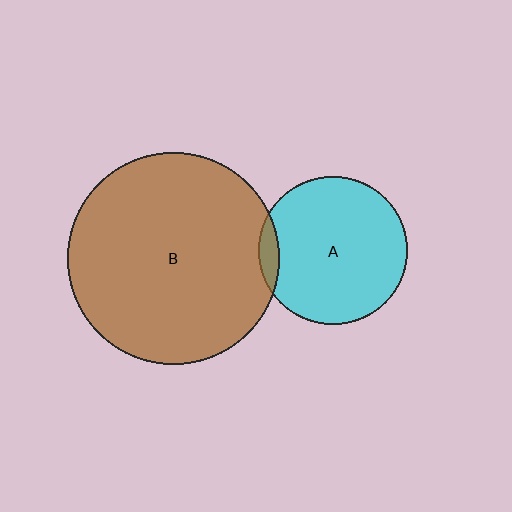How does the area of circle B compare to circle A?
Approximately 2.0 times.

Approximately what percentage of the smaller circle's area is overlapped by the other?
Approximately 5%.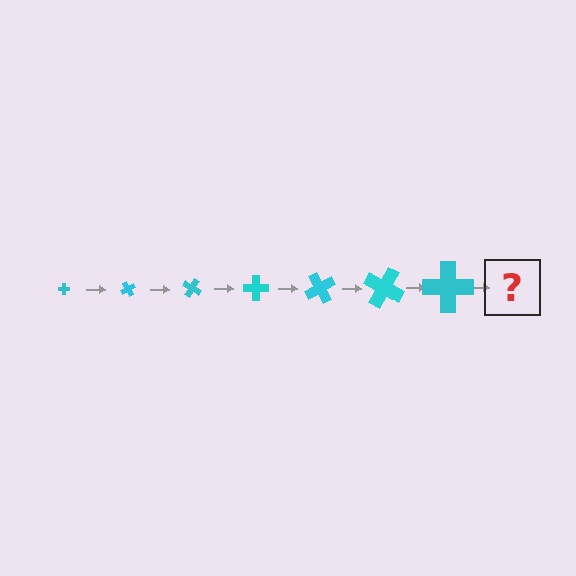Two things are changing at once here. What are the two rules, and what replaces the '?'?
The two rules are that the cross grows larger each step and it rotates 60 degrees each step. The '?' should be a cross, larger than the previous one and rotated 420 degrees from the start.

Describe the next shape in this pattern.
It should be a cross, larger than the previous one and rotated 420 degrees from the start.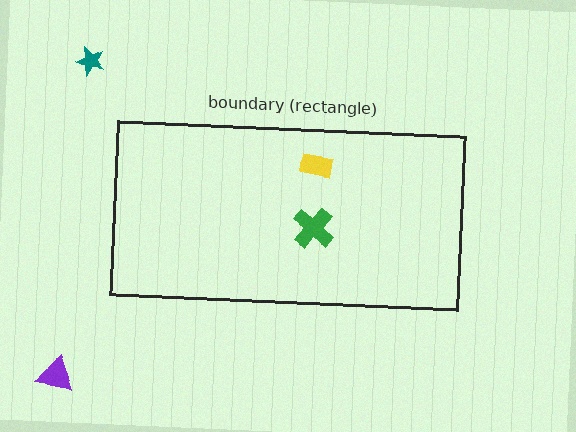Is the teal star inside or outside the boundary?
Outside.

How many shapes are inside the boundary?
2 inside, 2 outside.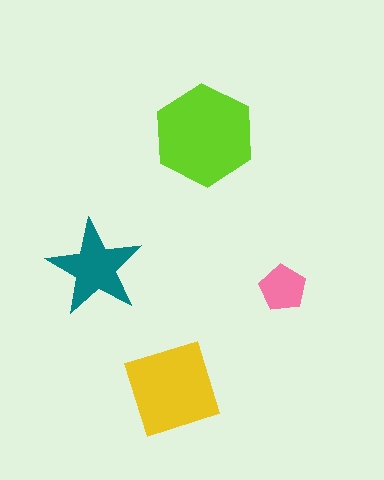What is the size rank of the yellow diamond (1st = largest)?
2nd.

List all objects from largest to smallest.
The lime hexagon, the yellow diamond, the teal star, the pink pentagon.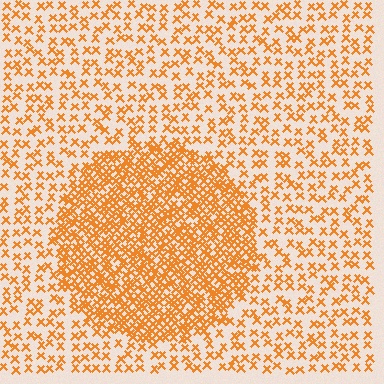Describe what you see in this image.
The image contains small orange elements arranged at two different densities. A circle-shaped region is visible where the elements are more densely packed than the surrounding area.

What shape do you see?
I see a circle.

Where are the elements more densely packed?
The elements are more densely packed inside the circle boundary.